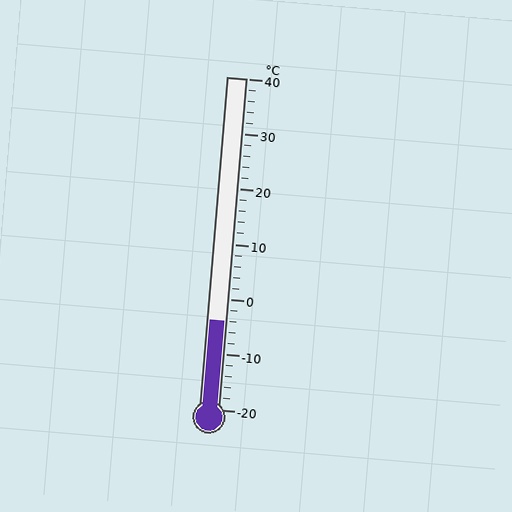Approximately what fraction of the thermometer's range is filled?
The thermometer is filled to approximately 25% of its range.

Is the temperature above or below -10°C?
The temperature is above -10°C.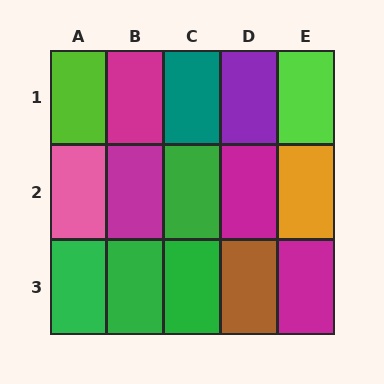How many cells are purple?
1 cell is purple.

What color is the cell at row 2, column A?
Pink.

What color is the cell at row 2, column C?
Green.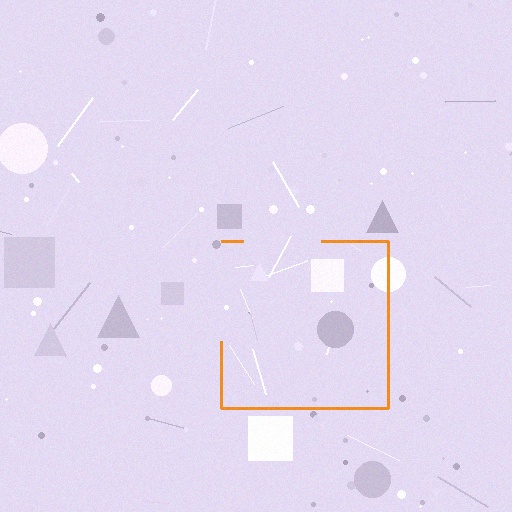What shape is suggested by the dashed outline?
The dashed outline suggests a square.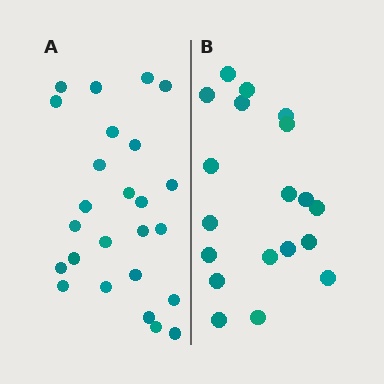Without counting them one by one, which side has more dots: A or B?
Region A (the left region) has more dots.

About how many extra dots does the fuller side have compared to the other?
Region A has about 6 more dots than region B.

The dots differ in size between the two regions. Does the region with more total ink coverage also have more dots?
No. Region B has more total ink coverage because its dots are larger, but region A actually contains more individual dots. Total area can be misleading — the number of items is what matters here.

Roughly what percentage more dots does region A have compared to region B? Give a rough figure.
About 30% more.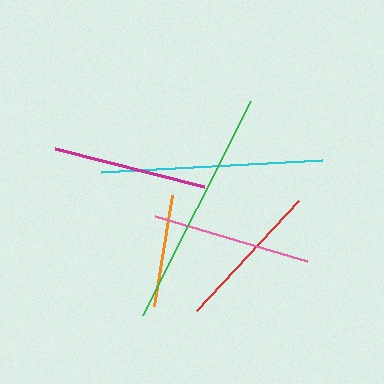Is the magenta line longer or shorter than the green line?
The green line is longer than the magenta line.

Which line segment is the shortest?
The orange line is the shortest at approximately 113 pixels.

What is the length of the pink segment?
The pink segment is approximately 159 pixels long.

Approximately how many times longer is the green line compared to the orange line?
The green line is approximately 2.1 times the length of the orange line.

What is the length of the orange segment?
The orange segment is approximately 113 pixels long.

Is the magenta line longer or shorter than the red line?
The magenta line is longer than the red line.